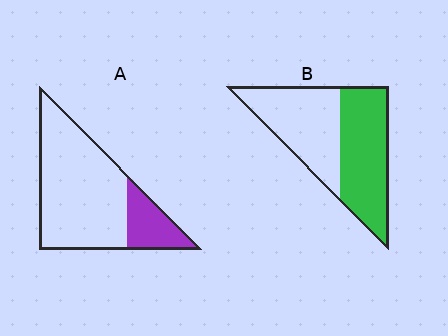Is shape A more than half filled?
No.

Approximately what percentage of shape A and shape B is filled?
A is approximately 20% and B is approximately 50%.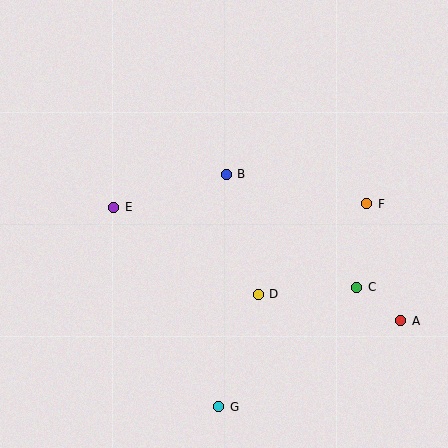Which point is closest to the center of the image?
Point B at (226, 174) is closest to the center.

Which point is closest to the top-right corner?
Point F is closest to the top-right corner.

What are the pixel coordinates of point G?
Point G is at (219, 407).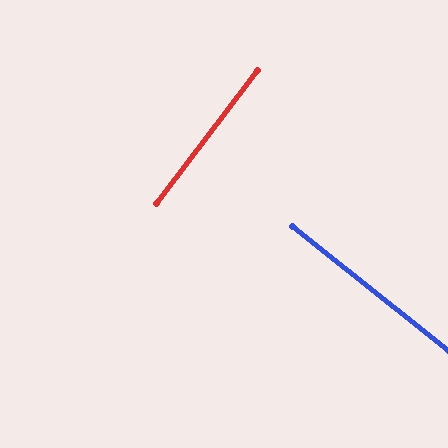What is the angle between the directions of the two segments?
Approximately 88 degrees.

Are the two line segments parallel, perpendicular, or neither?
Perpendicular — they meet at approximately 88°.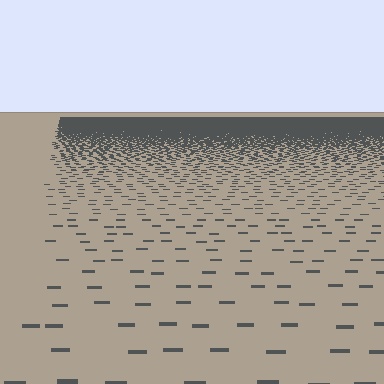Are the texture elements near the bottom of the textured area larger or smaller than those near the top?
Larger. Near the bottom, elements are closer to the viewer and appear at a bigger on-screen size.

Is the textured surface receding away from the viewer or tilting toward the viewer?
The surface is receding away from the viewer. Texture elements get smaller and denser toward the top.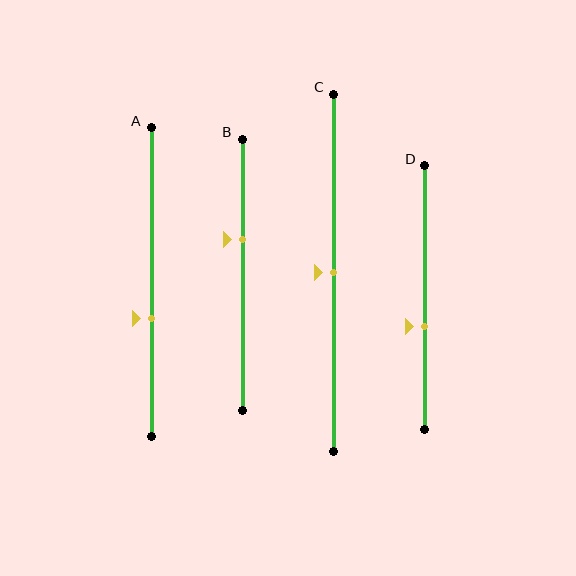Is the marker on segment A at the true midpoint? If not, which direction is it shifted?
No, the marker on segment A is shifted downward by about 12% of the segment length.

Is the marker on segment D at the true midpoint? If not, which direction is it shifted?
No, the marker on segment D is shifted downward by about 11% of the segment length.